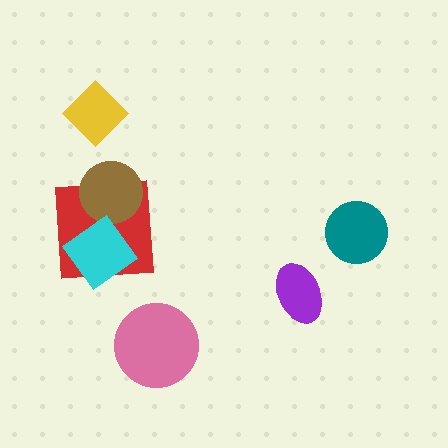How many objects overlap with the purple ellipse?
0 objects overlap with the purple ellipse.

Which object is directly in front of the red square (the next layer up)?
The brown circle is directly in front of the red square.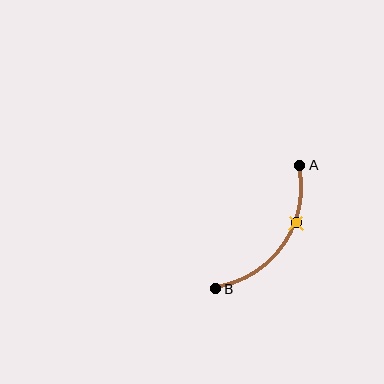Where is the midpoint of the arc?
The arc midpoint is the point on the curve farthest from the straight line joining A and B. It sits below and to the right of that line.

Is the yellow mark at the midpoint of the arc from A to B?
No. The yellow mark lies on the arc but is closer to endpoint A. The arc midpoint would be at the point on the curve equidistant along the arc from both A and B.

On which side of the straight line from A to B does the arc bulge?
The arc bulges below and to the right of the straight line connecting A and B.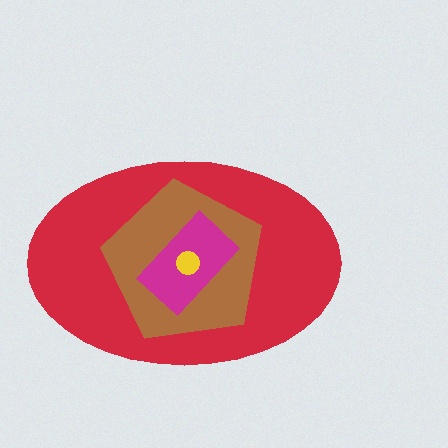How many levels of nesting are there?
4.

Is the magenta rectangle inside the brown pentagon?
Yes.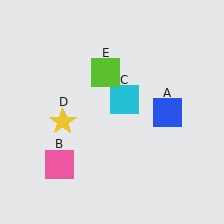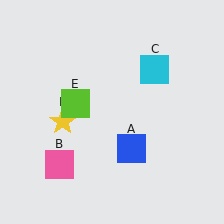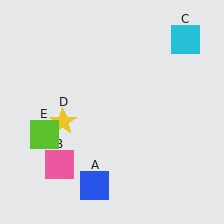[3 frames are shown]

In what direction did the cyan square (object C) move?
The cyan square (object C) moved up and to the right.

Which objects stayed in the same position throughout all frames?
Pink square (object B) and yellow star (object D) remained stationary.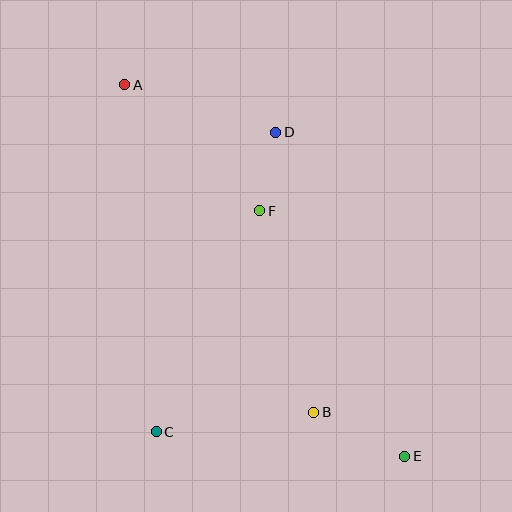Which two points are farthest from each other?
Points A and E are farthest from each other.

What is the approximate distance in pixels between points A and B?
The distance between A and B is approximately 378 pixels.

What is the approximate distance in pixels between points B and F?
The distance between B and F is approximately 209 pixels.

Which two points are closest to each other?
Points D and F are closest to each other.